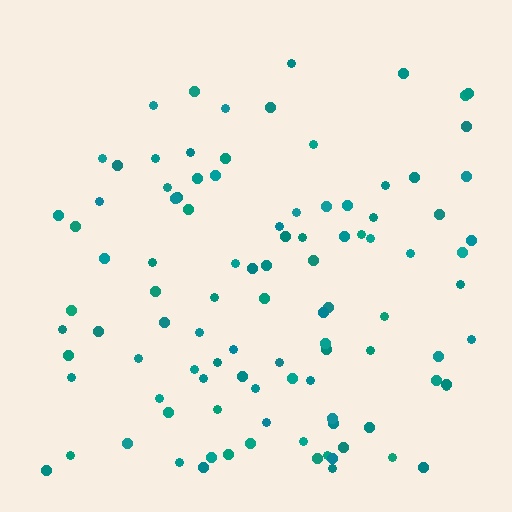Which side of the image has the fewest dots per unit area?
The top.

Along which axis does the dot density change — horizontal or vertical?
Vertical.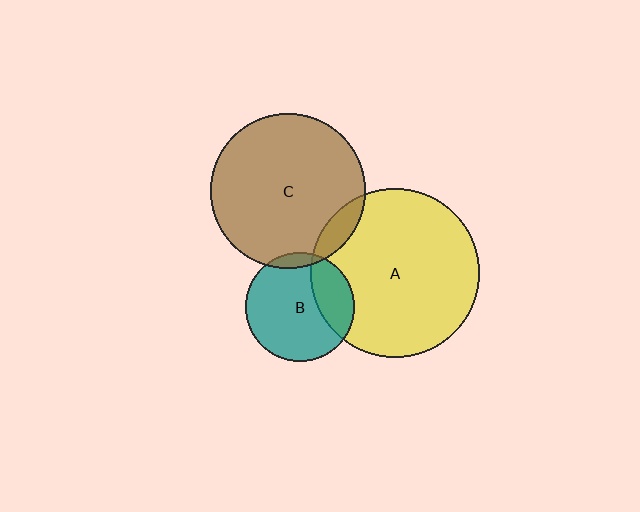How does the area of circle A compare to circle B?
Approximately 2.4 times.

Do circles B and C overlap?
Yes.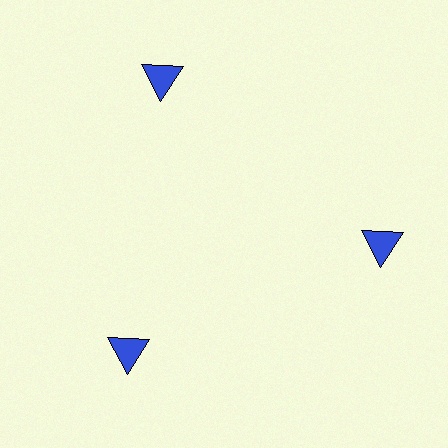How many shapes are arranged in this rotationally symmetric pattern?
There are 3 shapes, arranged in 3 groups of 1.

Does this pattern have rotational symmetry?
Yes, this pattern has 3-fold rotational symmetry. It looks the same after rotating 120 degrees around the center.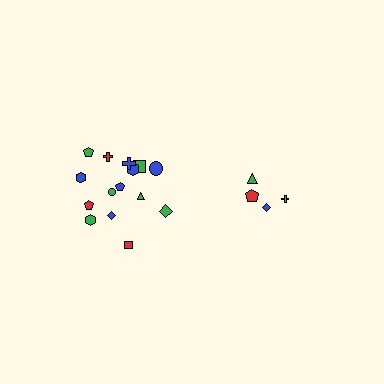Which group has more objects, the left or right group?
The left group.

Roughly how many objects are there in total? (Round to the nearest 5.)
Roughly 20 objects in total.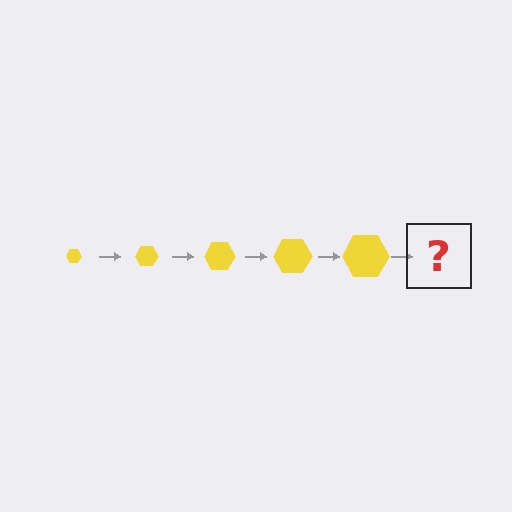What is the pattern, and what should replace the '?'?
The pattern is that the hexagon gets progressively larger each step. The '?' should be a yellow hexagon, larger than the previous one.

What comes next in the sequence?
The next element should be a yellow hexagon, larger than the previous one.